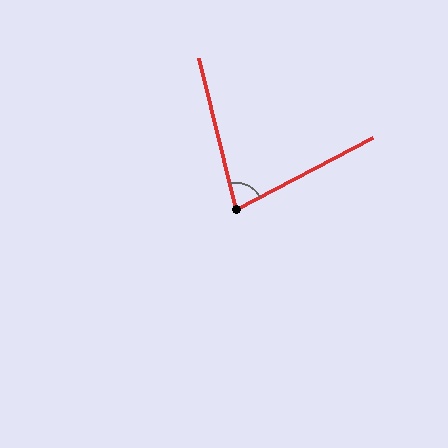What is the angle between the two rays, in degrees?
Approximately 76 degrees.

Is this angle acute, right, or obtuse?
It is acute.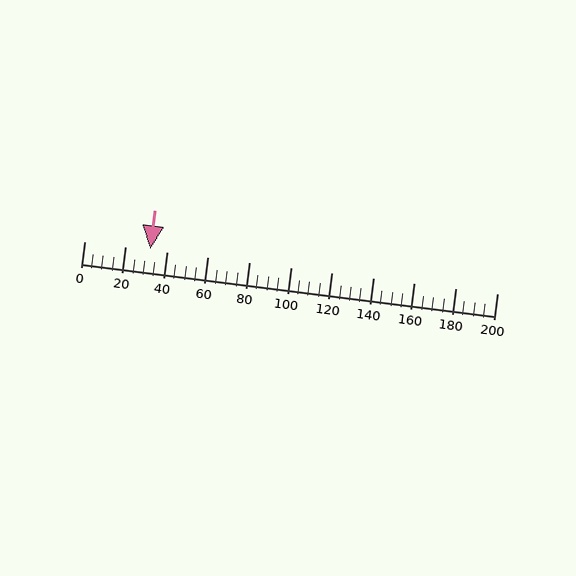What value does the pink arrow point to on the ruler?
The pink arrow points to approximately 32.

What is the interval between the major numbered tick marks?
The major tick marks are spaced 20 units apart.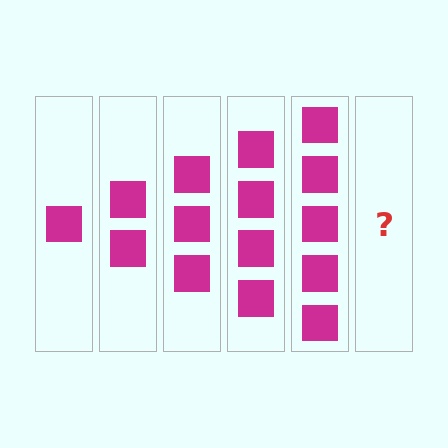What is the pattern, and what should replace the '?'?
The pattern is that each step adds one more square. The '?' should be 6 squares.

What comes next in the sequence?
The next element should be 6 squares.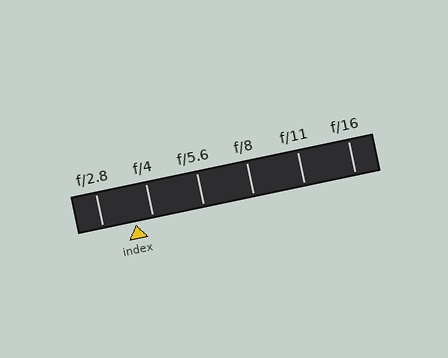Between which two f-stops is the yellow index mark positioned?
The index mark is between f/2.8 and f/4.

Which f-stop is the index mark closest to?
The index mark is closest to f/4.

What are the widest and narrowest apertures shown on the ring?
The widest aperture shown is f/2.8 and the narrowest is f/16.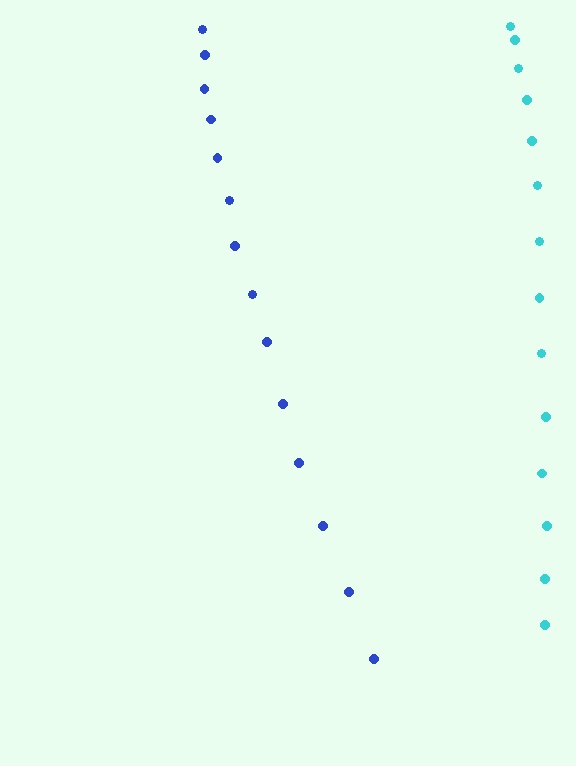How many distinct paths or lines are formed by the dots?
There are 2 distinct paths.